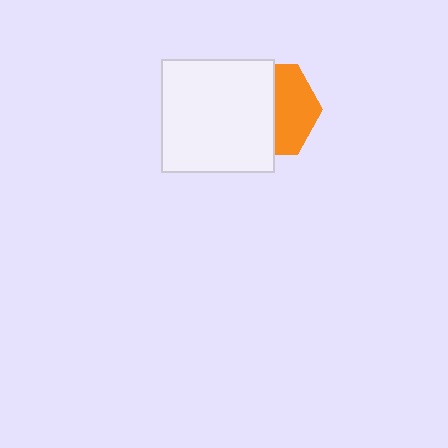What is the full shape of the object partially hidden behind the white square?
The partially hidden object is an orange hexagon.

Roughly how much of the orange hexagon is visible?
A small part of it is visible (roughly 45%).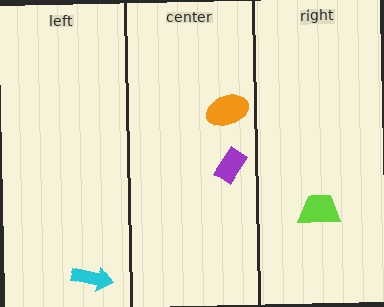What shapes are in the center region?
The orange ellipse, the purple rectangle.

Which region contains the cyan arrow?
The left region.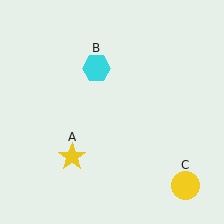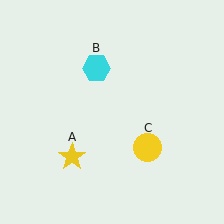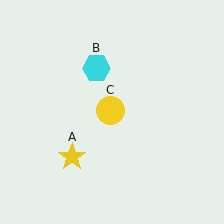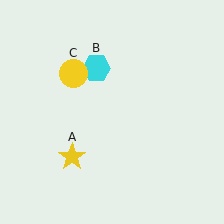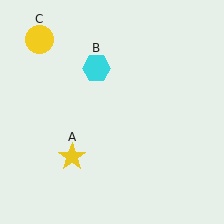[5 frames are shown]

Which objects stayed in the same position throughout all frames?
Yellow star (object A) and cyan hexagon (object B) remained stationary.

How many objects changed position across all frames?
1 object changed position: yellow circle (object C).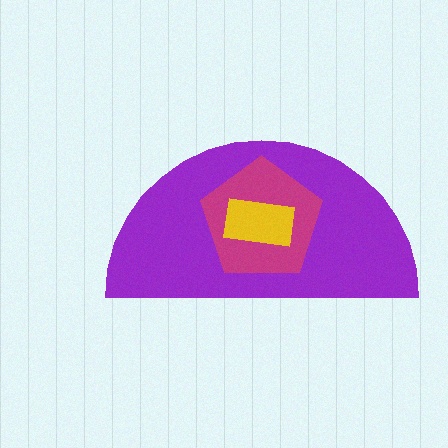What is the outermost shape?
The purple semicircle.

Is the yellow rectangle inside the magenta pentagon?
Yes.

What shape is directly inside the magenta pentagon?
The yellow rectangle.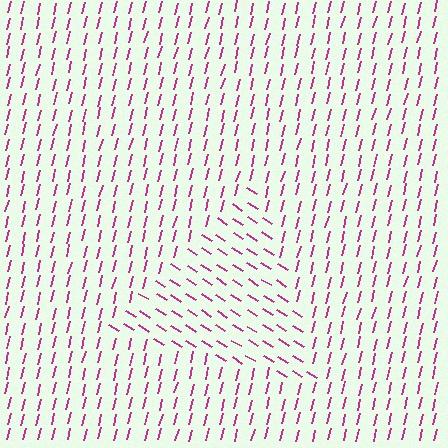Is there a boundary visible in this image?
Yes, there is a texture boundary formed by a change in line orientation.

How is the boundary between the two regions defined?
The boundary is defined purely by a change in line orientation (approximately 72 degrees difference). All lines are the same color and thickness.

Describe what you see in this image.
The image is filled with small magenta line segments. A triangle region in the image has lines oriented differently from the surrounding lines, creating a visible texture boundary.